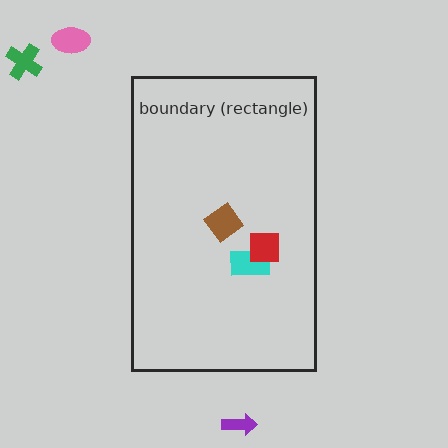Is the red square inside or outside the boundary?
Inside.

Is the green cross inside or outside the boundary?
Outside.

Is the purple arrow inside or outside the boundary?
Outside.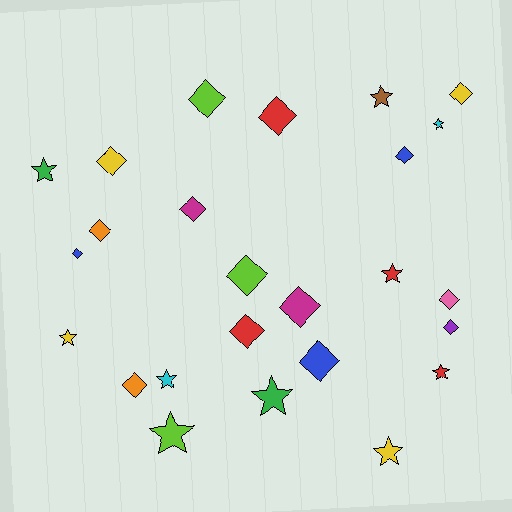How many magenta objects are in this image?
There are 2 magenta objects.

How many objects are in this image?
There are 25 objects.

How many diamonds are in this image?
There are 15 diamonds.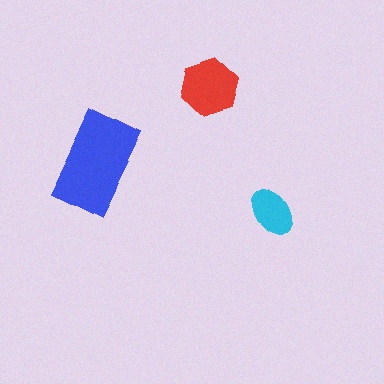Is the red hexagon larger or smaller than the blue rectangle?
Smaller.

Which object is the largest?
The blue rectangle.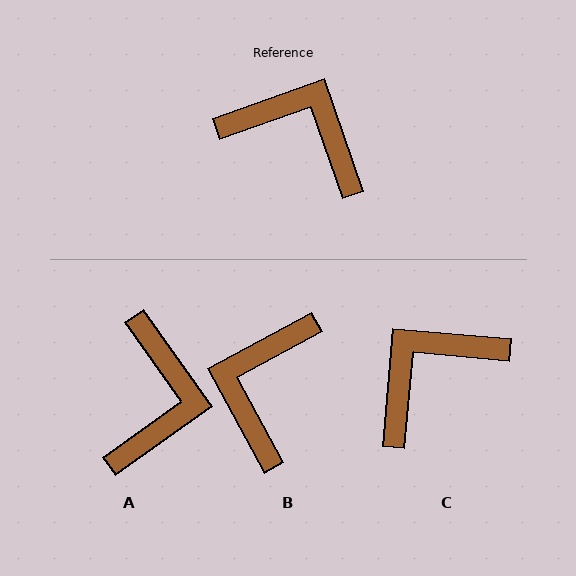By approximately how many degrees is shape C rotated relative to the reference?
Approximately 66 degrees counter-clockwise.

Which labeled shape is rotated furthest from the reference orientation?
B, about 99 degrees away.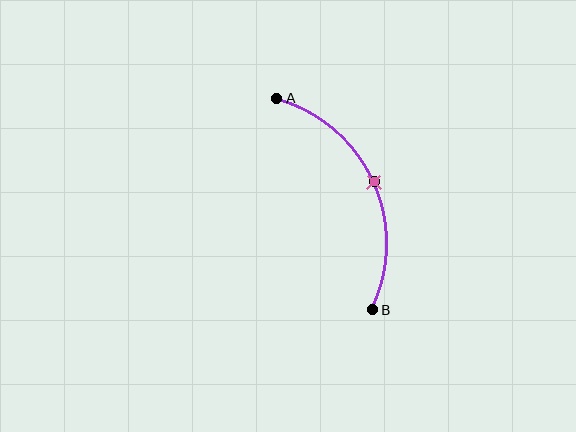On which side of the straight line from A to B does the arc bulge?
The arc bulges to the right of the straight line connecting A and B.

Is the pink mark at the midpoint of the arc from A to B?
Yes. The pink mark lies on the arc at equal arc-length from both A and B — it is the arc midpoint.